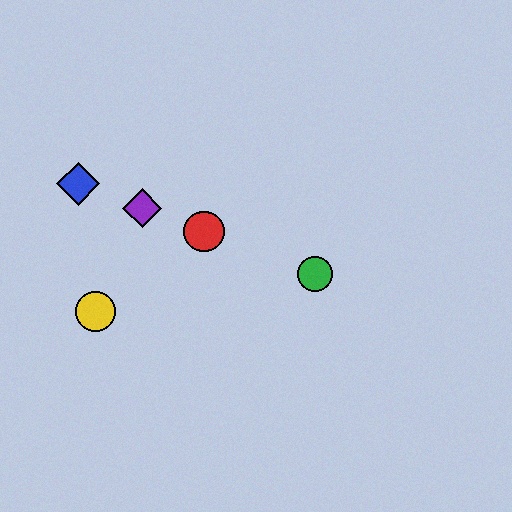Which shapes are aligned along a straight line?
The red circle, the blue diamond, the green circle, the purple diamond are aligned along a straight line.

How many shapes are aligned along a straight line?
4 shapes (the red circle, the blue diamond, the green circle, the purple diamond) are aligned along a straight line.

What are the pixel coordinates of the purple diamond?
The purple diamond is at (142, 208).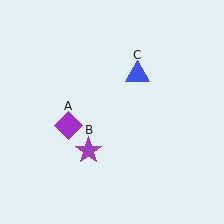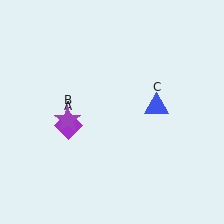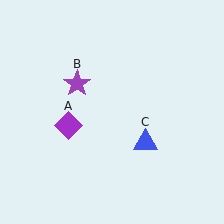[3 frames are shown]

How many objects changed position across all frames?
2 objects changed position: purple star (object B), blue triangle (object C).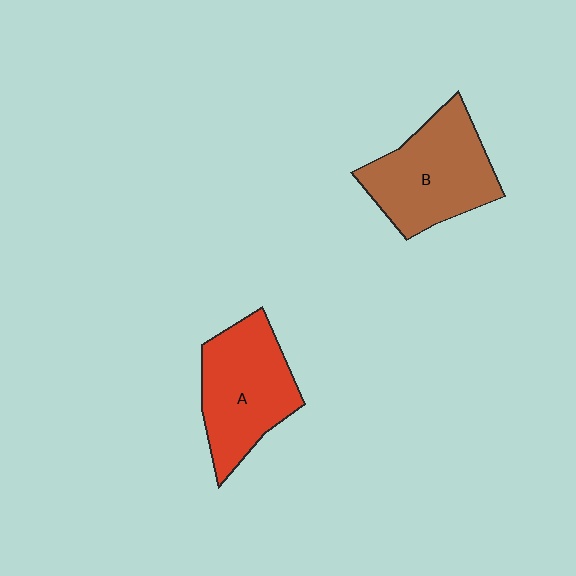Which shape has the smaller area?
Shape A (red).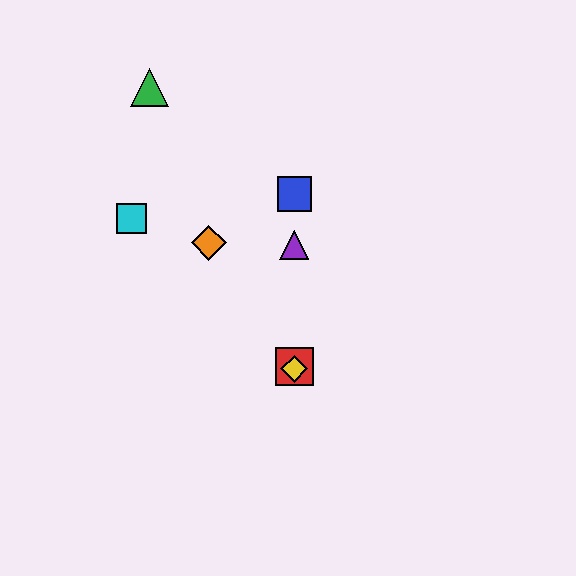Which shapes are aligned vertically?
The red square, the blue square, the yellow diamond, the purple triangle are aligned vertically.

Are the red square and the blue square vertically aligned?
Yes, both are at x≈294.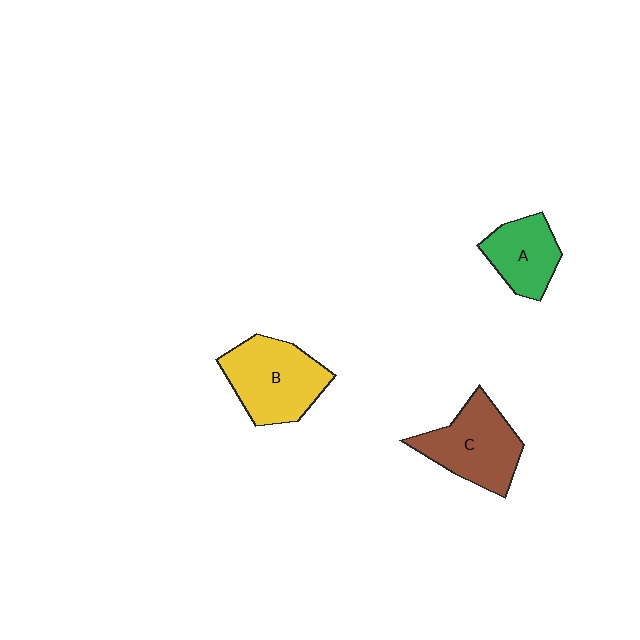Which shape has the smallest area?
Shape A (green).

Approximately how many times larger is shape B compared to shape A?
Approximately 1.5 times.